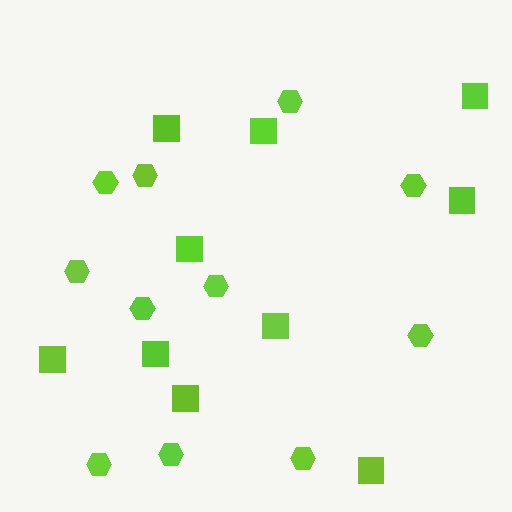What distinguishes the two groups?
There are 2 groups: one group of hexagons (11) and one group of squares (10).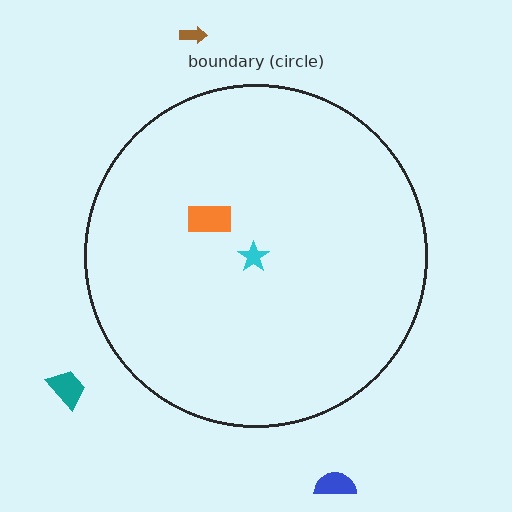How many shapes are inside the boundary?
2 inside, 3 outside.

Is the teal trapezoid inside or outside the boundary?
Outside.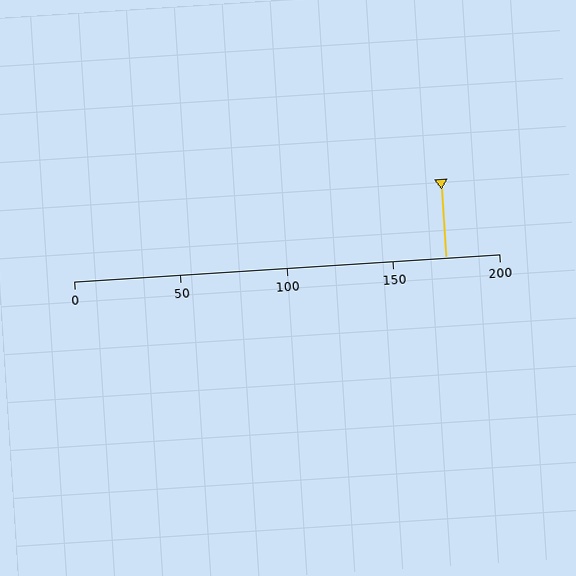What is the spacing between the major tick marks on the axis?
The major ticks are spaced 50 apart.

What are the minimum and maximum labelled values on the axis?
The axis runs from 0 to 200.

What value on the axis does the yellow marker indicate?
The marker indicates approximately 175.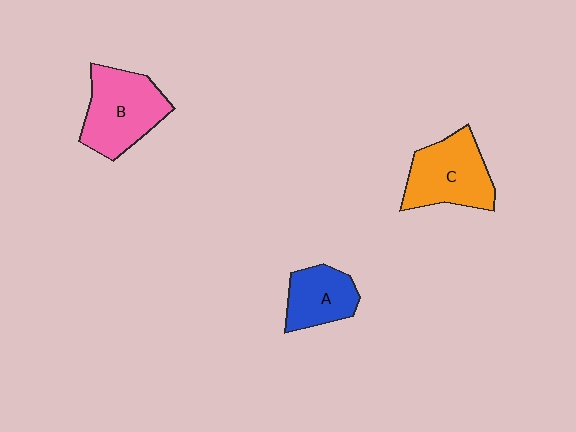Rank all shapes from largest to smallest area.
From largest to smallest: B (pink), C (orange), A (blue).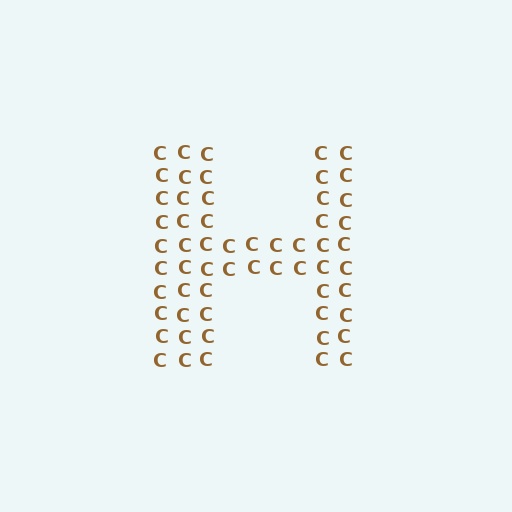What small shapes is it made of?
It is made of small letter C's.